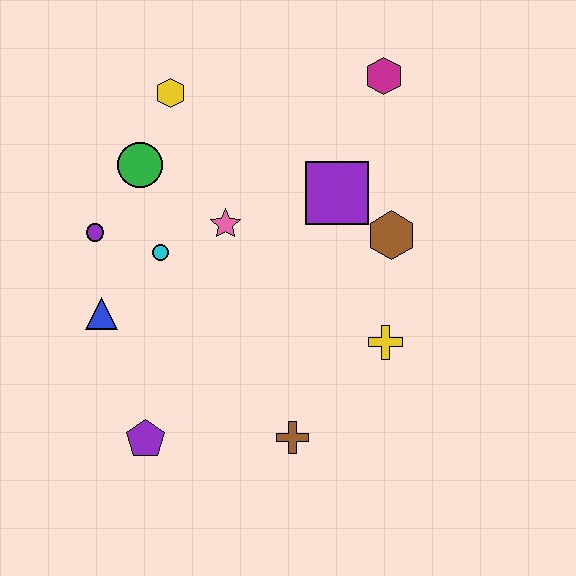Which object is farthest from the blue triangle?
The magenta hexagon is farthest from the blue triangle.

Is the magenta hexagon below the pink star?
No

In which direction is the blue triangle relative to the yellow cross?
The blue triangle is to the left of the yellow cross.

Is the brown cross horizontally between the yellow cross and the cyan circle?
Yes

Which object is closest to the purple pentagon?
The blue triangle is closest to the purple pentagon.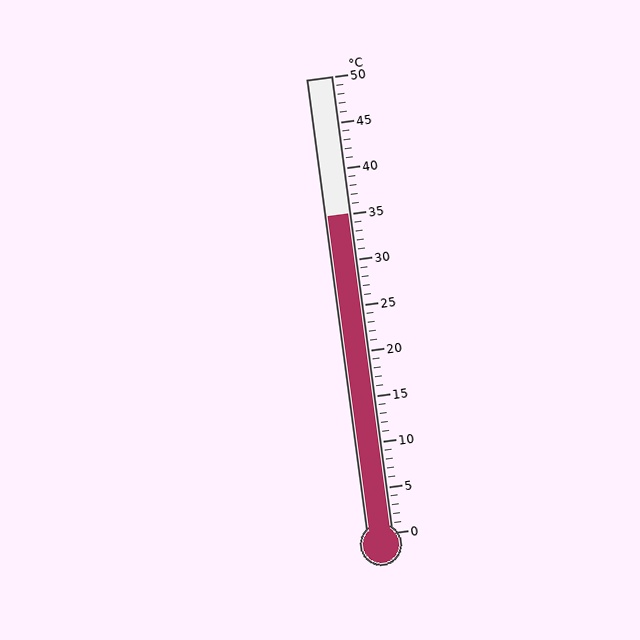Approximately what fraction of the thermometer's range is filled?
The thermometer is filled to approximately 70% of its range.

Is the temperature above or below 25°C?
The temperature is above 25°C.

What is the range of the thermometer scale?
The thermometer scale ranges from 0°C to 50°C.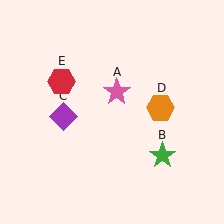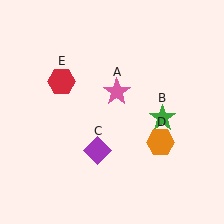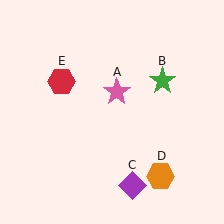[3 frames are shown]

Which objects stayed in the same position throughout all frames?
Pink star (object A) and red hexagon (object E) remained stationary.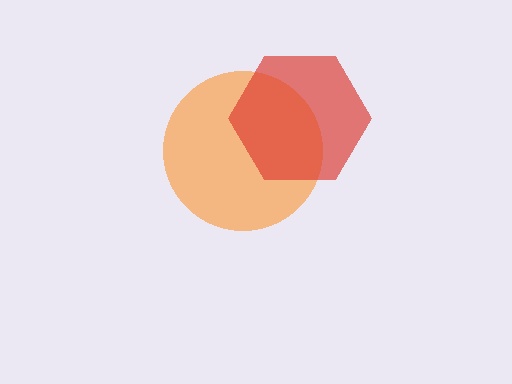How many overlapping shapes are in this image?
There are 2 overlapping shapes in the image.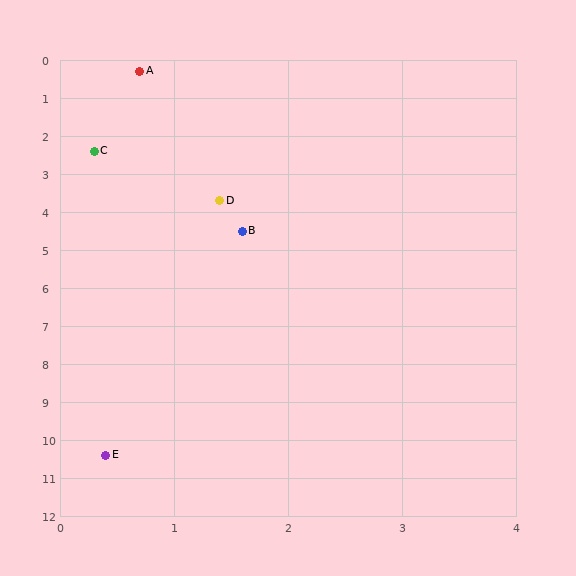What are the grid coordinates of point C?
Point C is at approximately (0.3, 2.4).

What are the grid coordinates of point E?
Point E is at approximately (0.4, 10.4).